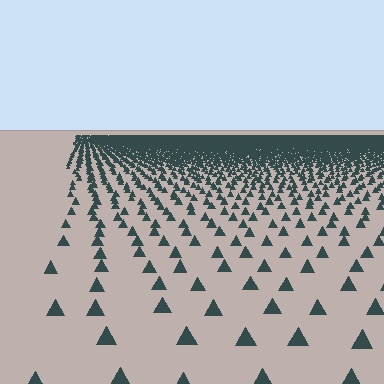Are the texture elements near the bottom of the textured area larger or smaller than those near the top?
Larger. Near the bottom, elements are closer to the viewer and appear at a bigger on-screen size.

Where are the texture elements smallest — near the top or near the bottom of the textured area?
Near the top.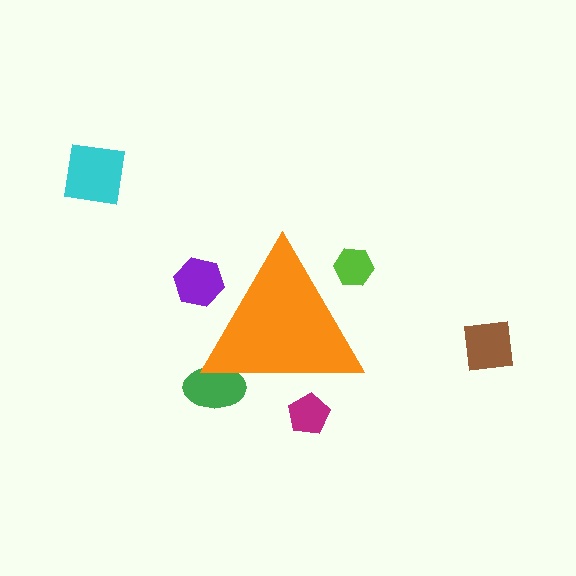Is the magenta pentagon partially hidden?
Yes, the magenta pentagon is partially hidden behind the orange triangle.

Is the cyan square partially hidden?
No, the cyan square is fully visible.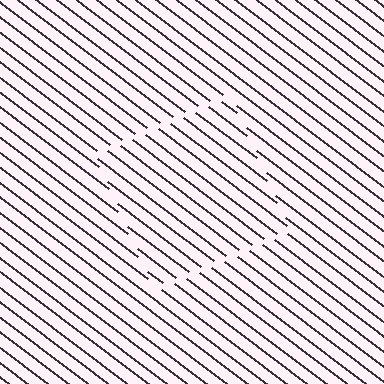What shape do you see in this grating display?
An illusory square. The interior of the shape contains the same grating, shifted by half a period — the contour is defined by the phase discontinuity where line-ends from the inner and outer gratings abut.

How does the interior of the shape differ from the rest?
The interior of the shape contains the same grating, shifted by half a period — the contour is defined by the phase discontinuity where line-ends from the inner and outer gratings abut.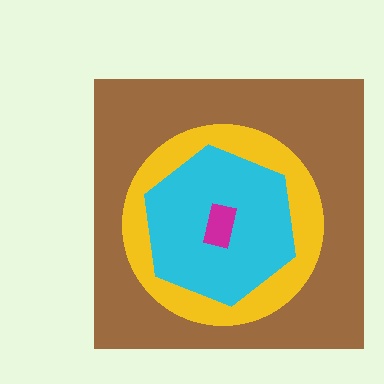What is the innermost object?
The magenta rectangle.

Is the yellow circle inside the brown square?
Yes.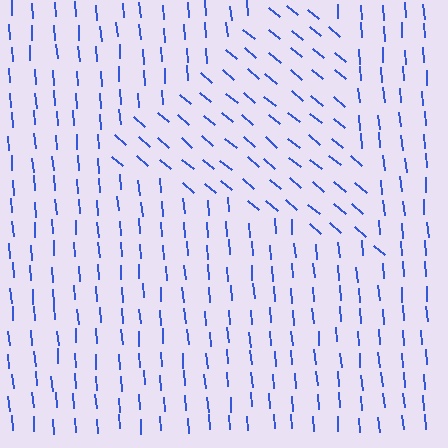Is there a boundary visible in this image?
Yes, there is a texture boundary formed by a change in line orientation.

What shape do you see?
I see a triangle.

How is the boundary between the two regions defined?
The boundary is defined purely by a change in line orientation (approximately 45 degrees difference). All lines are the same color and thickness.